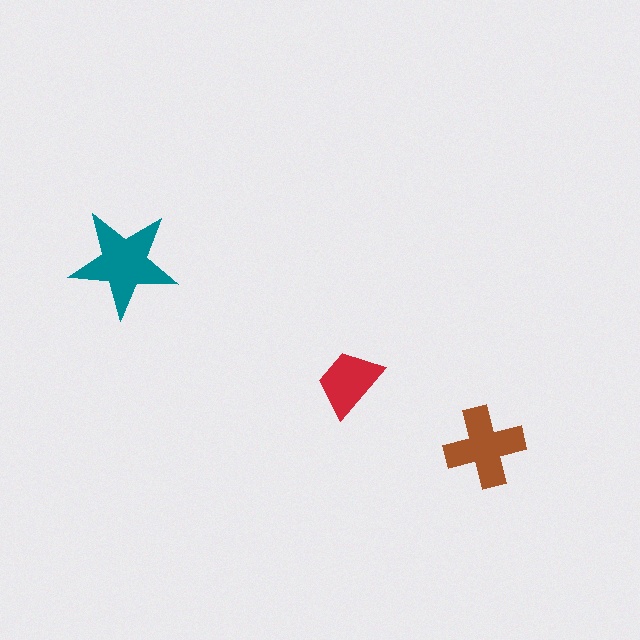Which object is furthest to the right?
The brown cross is rightmost.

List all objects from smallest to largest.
The red trapezoid, the brown cross, the teal star.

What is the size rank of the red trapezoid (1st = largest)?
3rd.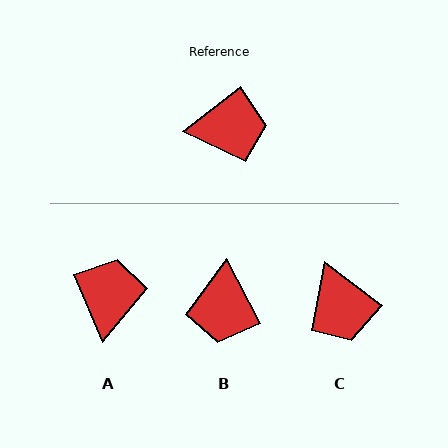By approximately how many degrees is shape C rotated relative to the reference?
Approximately 75 degrees clockwise.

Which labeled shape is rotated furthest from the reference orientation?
B, about 101 degrees away.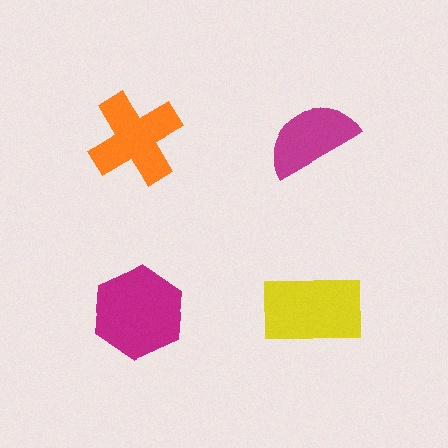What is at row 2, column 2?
A yellow rectangle.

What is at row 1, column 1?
An orange cross.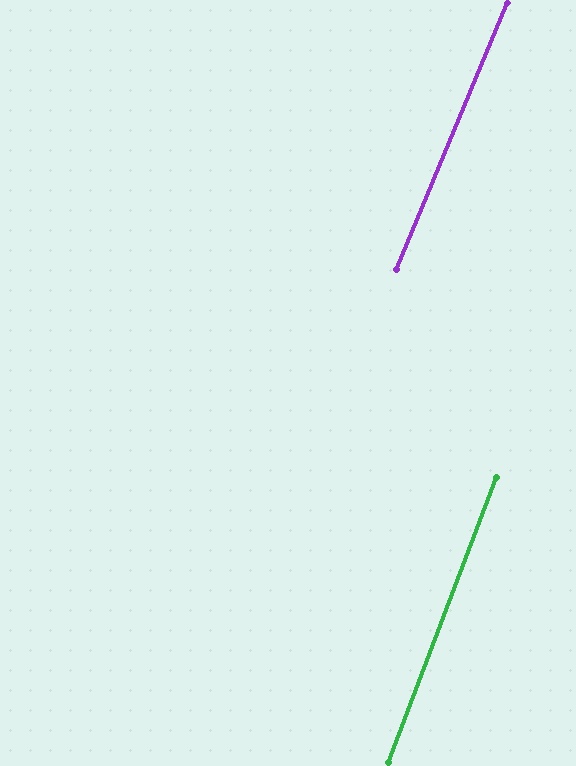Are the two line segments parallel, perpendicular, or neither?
Parallel — their directions differ by only 1.9°.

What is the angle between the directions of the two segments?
Approximately 2 degrees.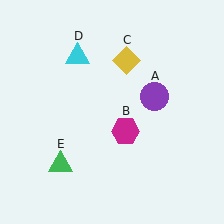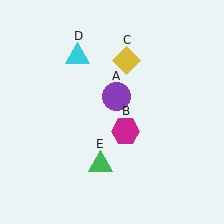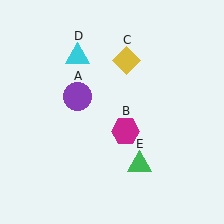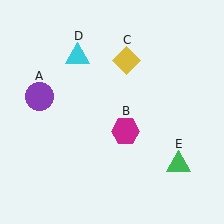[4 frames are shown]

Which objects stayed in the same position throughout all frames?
Magenta hexagon (object B) and yellow diamond (object C) and cyan triangle (object D) remained stationary.